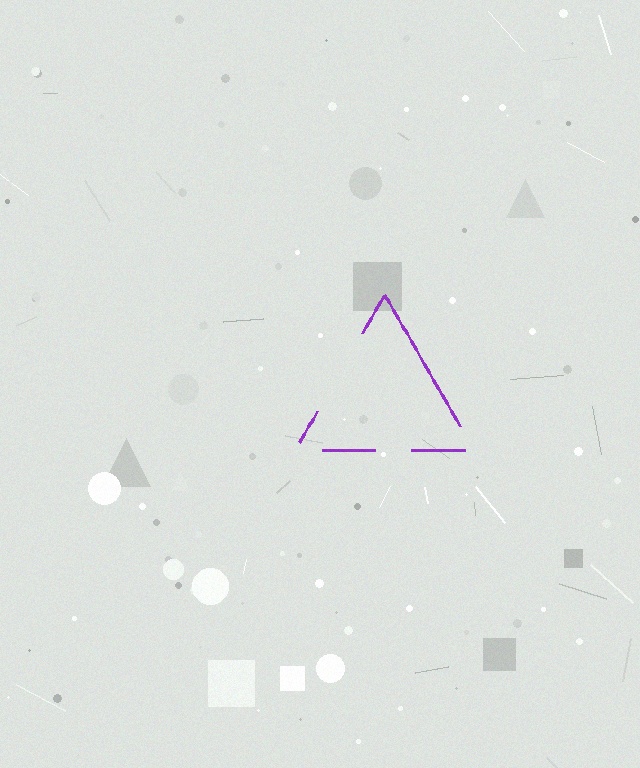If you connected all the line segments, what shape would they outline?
They would outline a triangle.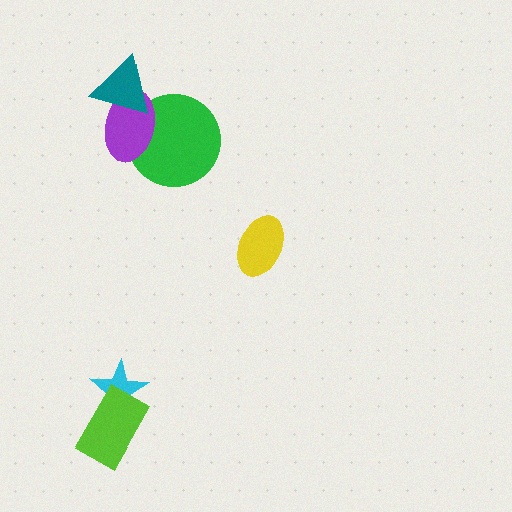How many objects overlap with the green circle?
2 objects overlap with the green circle.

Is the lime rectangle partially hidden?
No, no other shape covers it.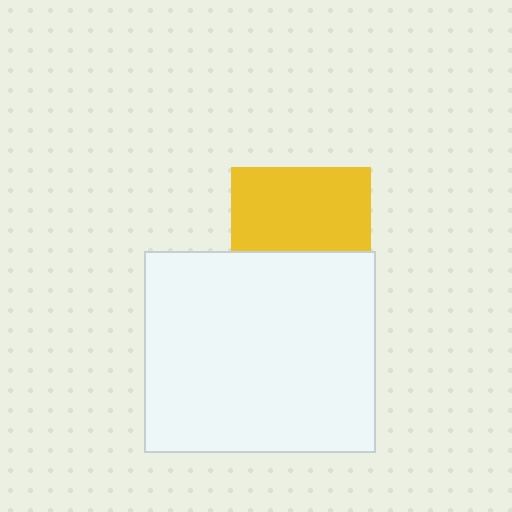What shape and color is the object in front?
The object in front is a white rectangle.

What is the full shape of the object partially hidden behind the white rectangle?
The partially hidden object is a yellow square.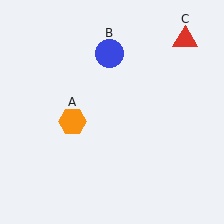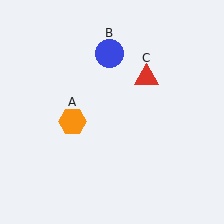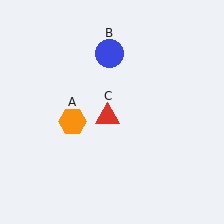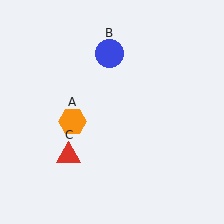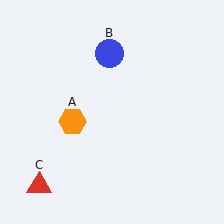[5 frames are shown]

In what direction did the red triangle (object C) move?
The red triangle (object C) moved down and to the left.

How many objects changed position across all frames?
1 object changed position: red triangle (object C).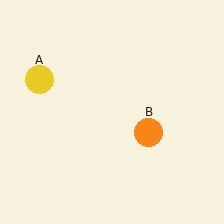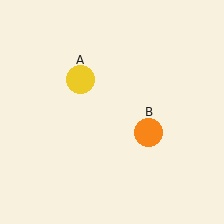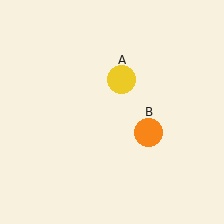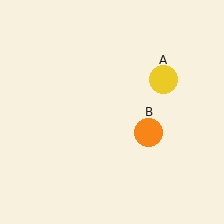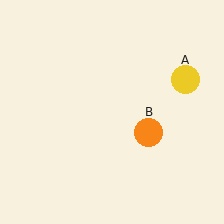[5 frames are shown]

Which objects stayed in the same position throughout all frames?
Orange circle (object B) remained stationary.